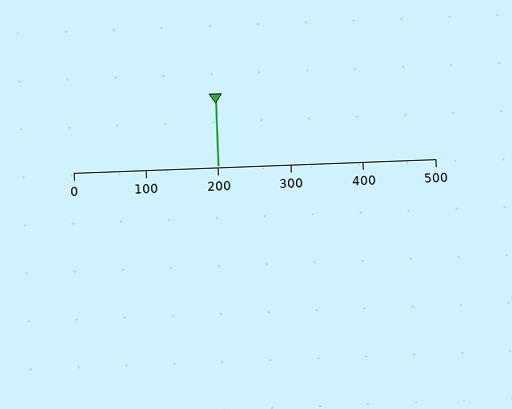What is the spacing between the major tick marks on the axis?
The major ticks are spaced 100 apart.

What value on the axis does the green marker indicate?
The marker indicates approximately 200.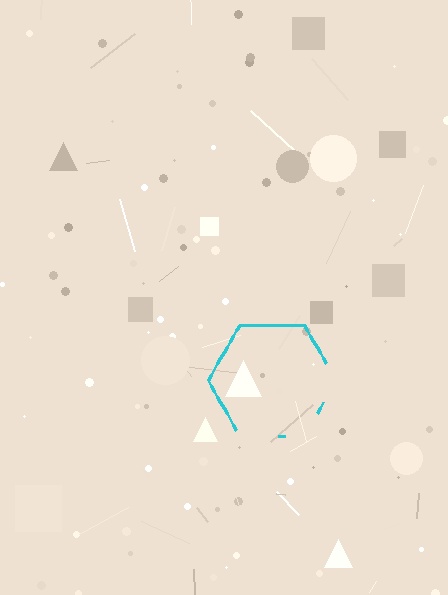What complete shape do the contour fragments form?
The contour fragments form a hexagon.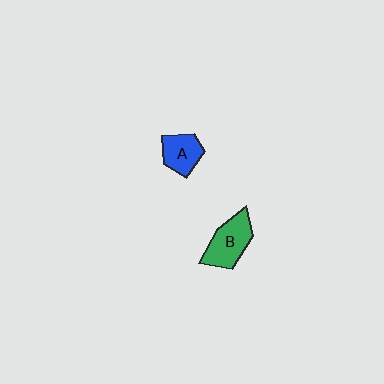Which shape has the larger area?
Shape B (green).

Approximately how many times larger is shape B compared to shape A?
Approximately 1.4 times.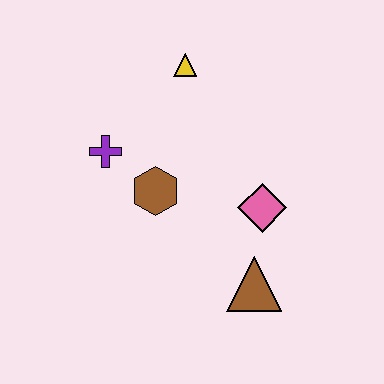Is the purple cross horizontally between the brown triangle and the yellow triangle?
No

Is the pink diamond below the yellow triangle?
Yes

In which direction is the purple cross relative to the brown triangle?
The purple cross is to the left of the brown triangle.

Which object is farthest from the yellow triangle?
The brown triangle is farthest from the yellow triangle.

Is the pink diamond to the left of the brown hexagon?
No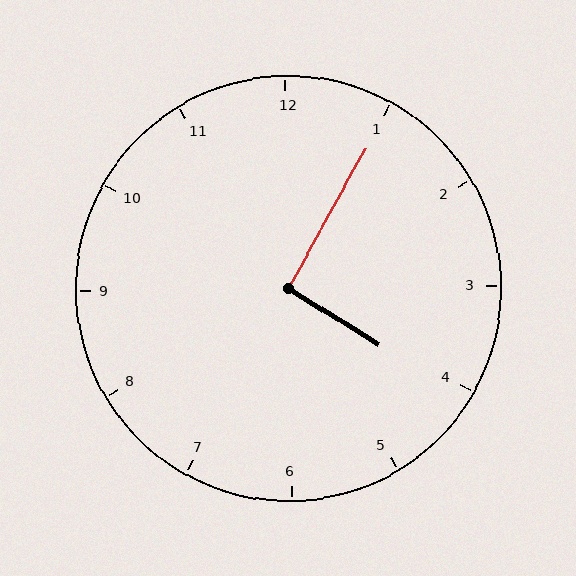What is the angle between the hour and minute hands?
Approximately 92 degrees.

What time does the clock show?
4:05.